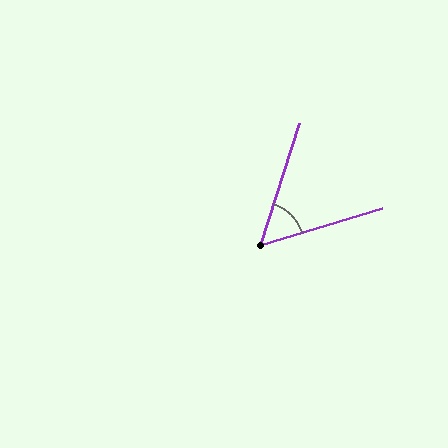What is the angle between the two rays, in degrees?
Approximately 55 degrees.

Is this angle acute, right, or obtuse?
It is acute.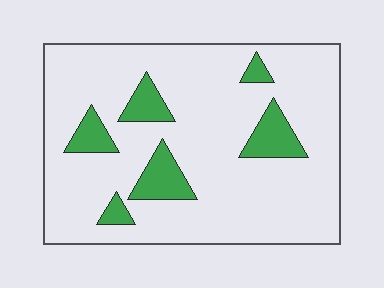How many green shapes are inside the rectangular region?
6.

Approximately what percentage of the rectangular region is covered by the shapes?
Approximately 15%.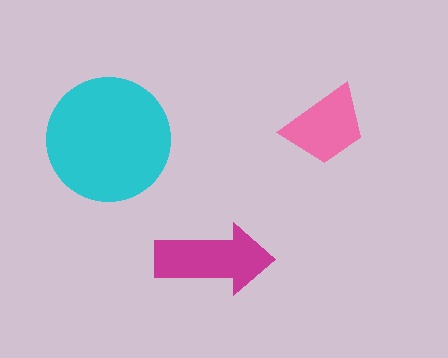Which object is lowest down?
The magenta arrow is bottommost.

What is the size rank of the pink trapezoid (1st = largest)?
3rd.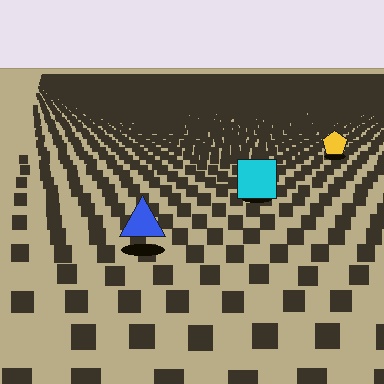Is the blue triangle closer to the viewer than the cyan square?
Yes. The blue triangle is closer — you can tell from the texture gradient: the ground texture is coarser near it.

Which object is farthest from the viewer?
The yellow pentagon is farthest from the viewer. It appears smaller and the ground texture around it is denser.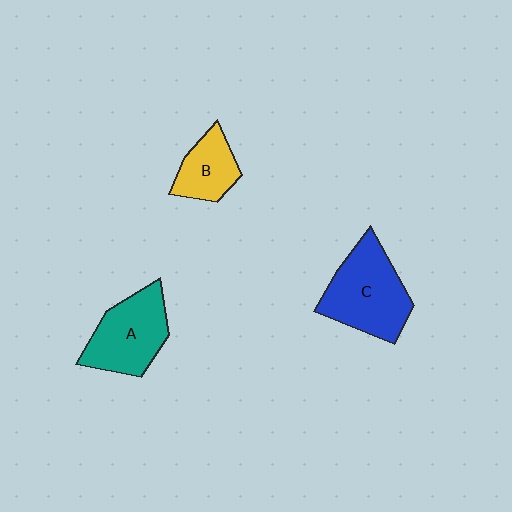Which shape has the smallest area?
Shape B (yellow).